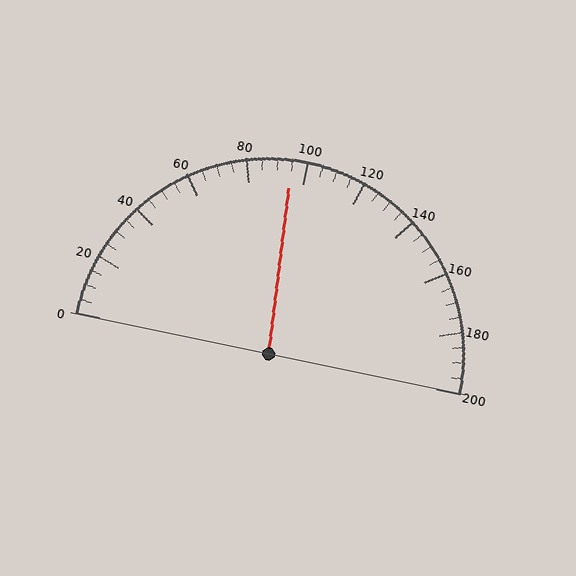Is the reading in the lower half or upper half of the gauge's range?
The reading is in the lower half of the range (0 to 200).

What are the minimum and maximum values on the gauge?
The gauge ranges from 0 to 200.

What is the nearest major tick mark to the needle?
The nearest major tick mark is 100.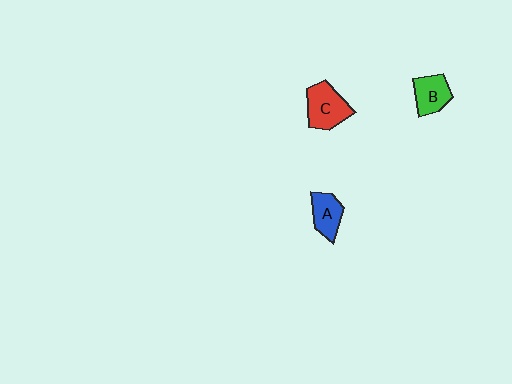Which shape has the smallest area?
Shape A (blue).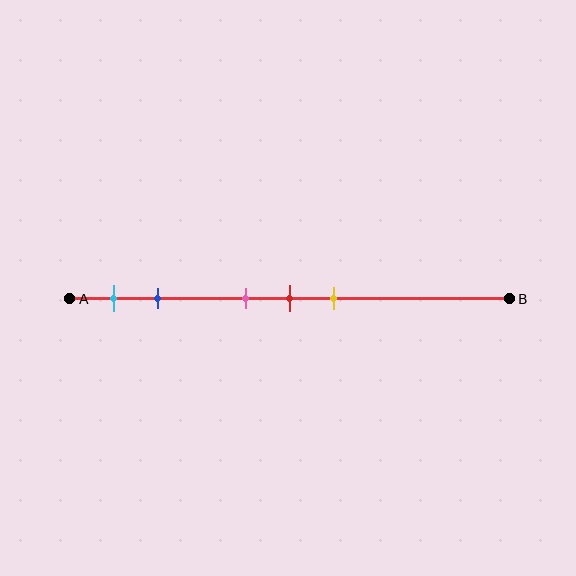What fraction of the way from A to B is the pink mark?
The pink mark is approximately 40% (0.4) of the way from A to B.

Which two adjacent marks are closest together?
The pink and red marks are the closest adjacent pair.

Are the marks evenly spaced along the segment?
No, the marks are not evenly spaced.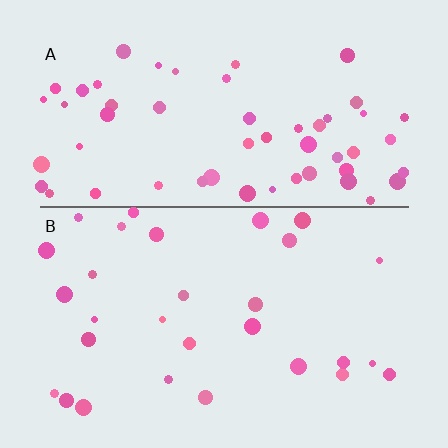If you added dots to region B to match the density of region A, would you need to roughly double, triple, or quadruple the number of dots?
Approximately double.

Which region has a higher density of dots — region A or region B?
A (the top).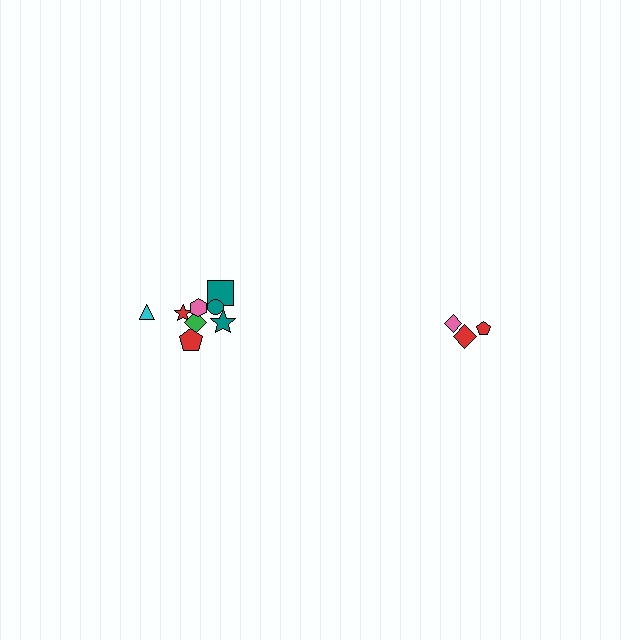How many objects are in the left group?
There are 8 objects.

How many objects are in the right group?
There are 3 objects.